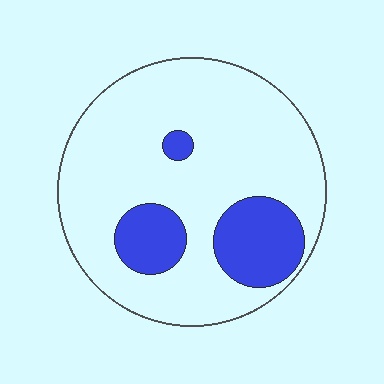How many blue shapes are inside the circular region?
3.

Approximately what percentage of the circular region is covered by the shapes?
Approximately 20%.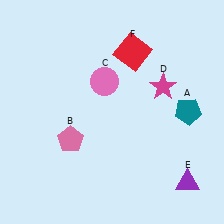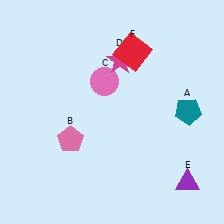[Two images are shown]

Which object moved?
The magenta star (D) moved left.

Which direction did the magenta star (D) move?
The magenta star (D) moved left.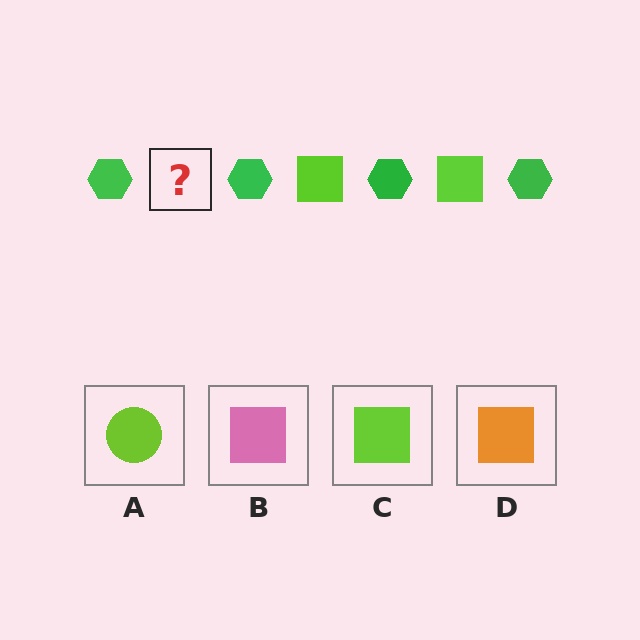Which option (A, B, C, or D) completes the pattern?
C.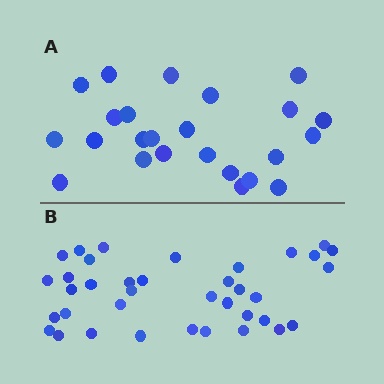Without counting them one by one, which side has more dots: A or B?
Region B (the bottom region) has more dots.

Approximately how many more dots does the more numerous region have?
Region B has approximately 15 more dots than region A.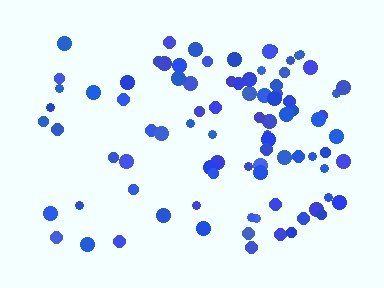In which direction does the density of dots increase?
From left to right, with the right side densest.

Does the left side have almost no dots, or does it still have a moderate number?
Still a moderate number, just noticeably fewer than the right.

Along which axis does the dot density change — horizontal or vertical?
Horizontal.